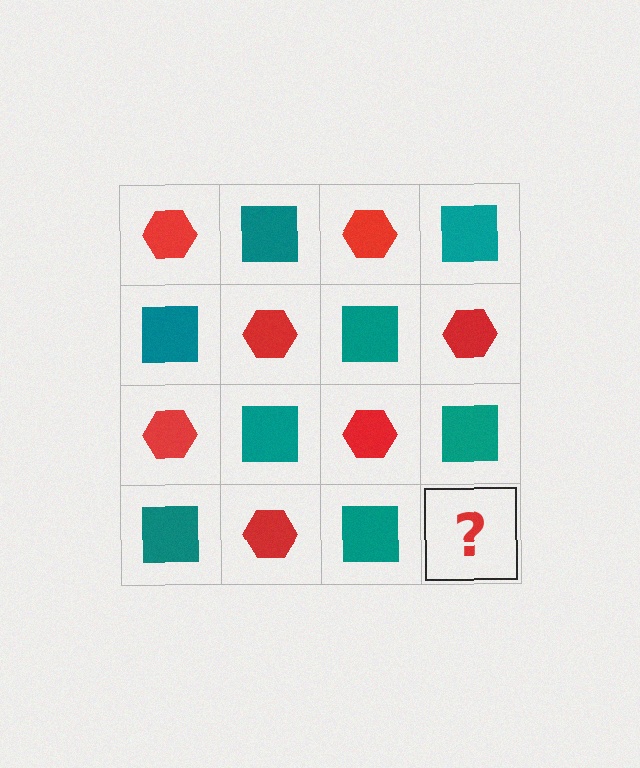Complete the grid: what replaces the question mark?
The question mark should be replaced with a red hexagon.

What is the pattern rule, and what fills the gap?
The rule is that it alternates red hexagon and teal square in a checkerboard pattern. The gap should be filled with a red hexagon.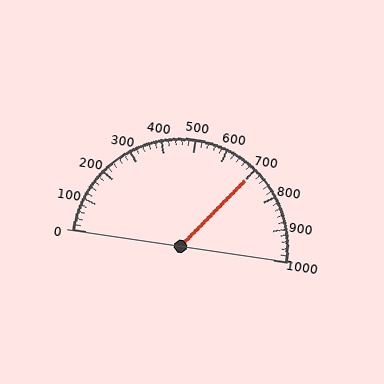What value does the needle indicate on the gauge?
The needle indicates approximately 700.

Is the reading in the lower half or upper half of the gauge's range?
The reading is in the upper half of the range (0 to 1000).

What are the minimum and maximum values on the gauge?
The gauge ranges from 0 to 1000.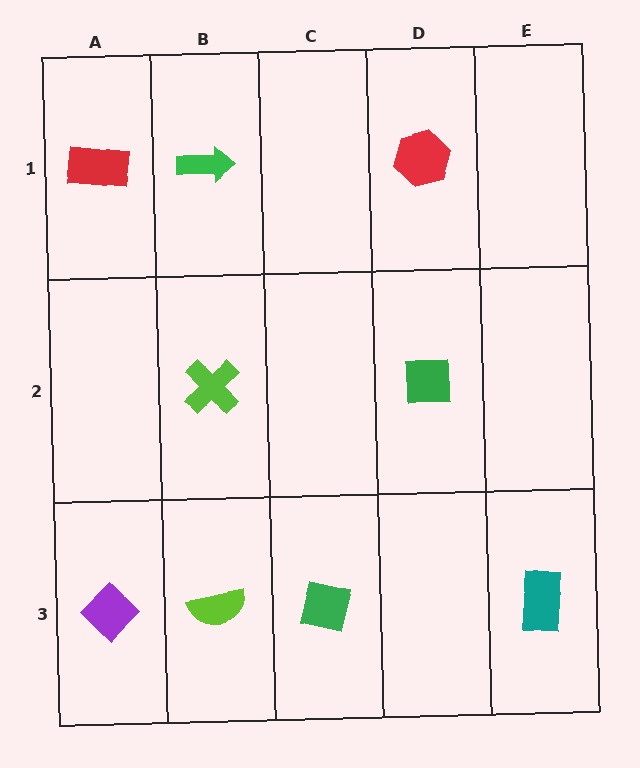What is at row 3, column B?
A lime semicircle.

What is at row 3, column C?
A green square.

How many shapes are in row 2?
2 shapes.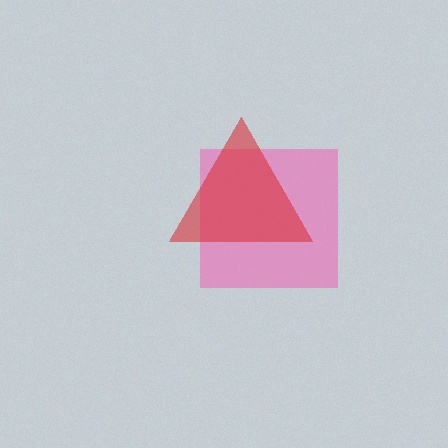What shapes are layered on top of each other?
The layered shapes are: a pink square, a red triangle.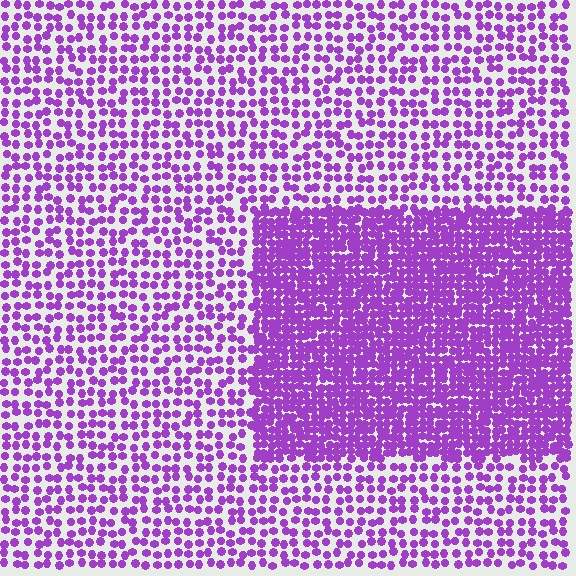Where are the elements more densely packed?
The elements are more densely packed inside the rectangle boundary.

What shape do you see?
I see a rectangle.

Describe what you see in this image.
The image contains small purple elements arranged at two different densities. A rectangle-shaped region is visible where the elements are more densely packed than the surrounding area.